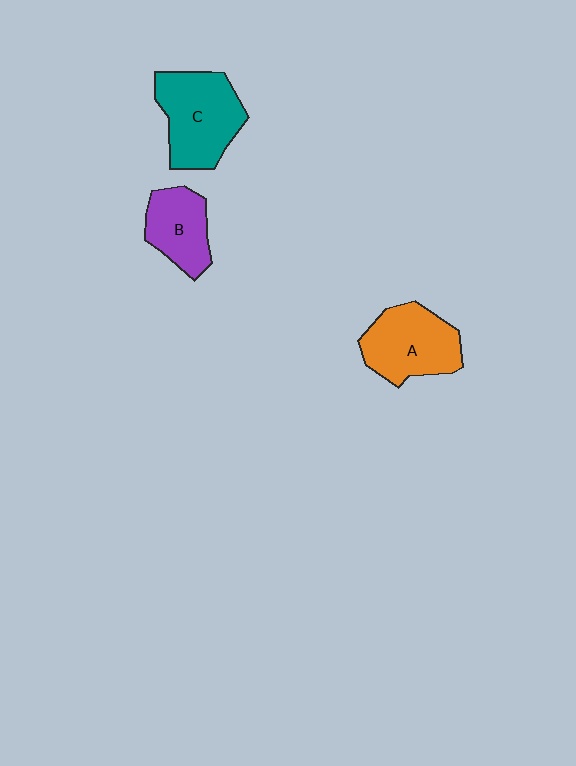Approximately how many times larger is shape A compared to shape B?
Approximately 1.3 times.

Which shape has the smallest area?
Shape B (purple).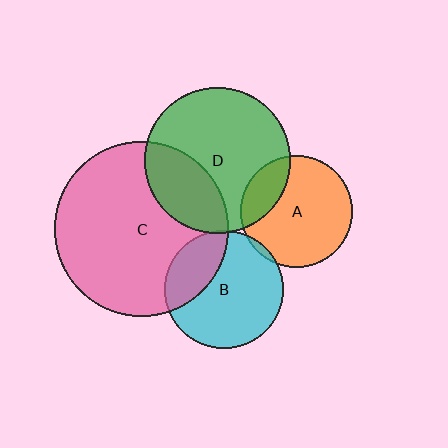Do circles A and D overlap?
Yes.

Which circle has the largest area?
Circle C (pink).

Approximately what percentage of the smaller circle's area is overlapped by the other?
Approximately 20%.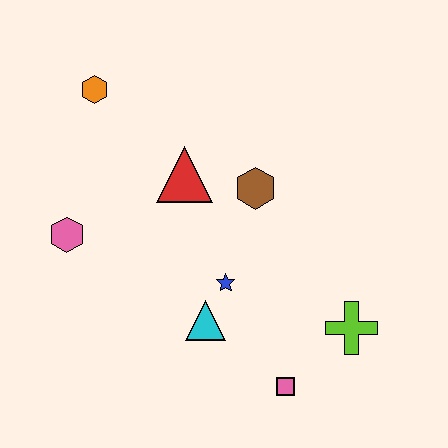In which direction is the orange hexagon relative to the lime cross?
The orange hexagon is to the left of the lime cross.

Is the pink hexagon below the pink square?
No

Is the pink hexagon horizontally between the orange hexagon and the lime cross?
No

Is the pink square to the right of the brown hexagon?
Yes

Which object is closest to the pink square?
The lime cross is closest to the pink square.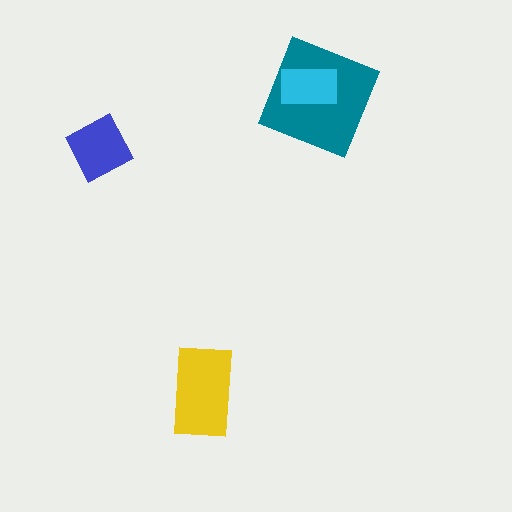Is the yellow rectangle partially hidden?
No, no other shape covers it.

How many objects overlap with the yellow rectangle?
0 objects overlap with the yellow rectangle.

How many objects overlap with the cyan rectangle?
1 object overlaps with the cyan rectangle.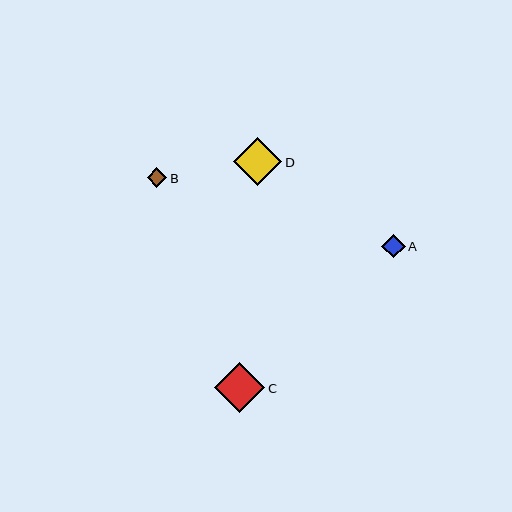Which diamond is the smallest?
Diamond B is the smallest with a size of approximately 20 pixels.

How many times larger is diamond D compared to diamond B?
Diamond D is approximately 2.5 times the size of diamond B.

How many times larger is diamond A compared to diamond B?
Diamond A is approximately 1.2 times the size of diamond B.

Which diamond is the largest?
Diamond C is the largest with a size of approximately 50 pixels.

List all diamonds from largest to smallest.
From largest to smallest: C, D, A, B.